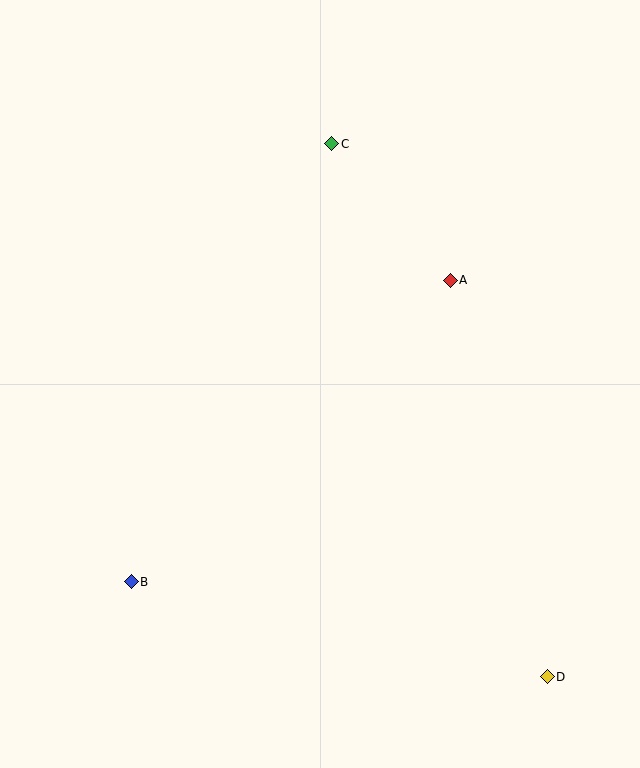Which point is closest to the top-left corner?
Point C is closest to the top-left corner.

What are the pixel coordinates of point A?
Point A is at (450, 280).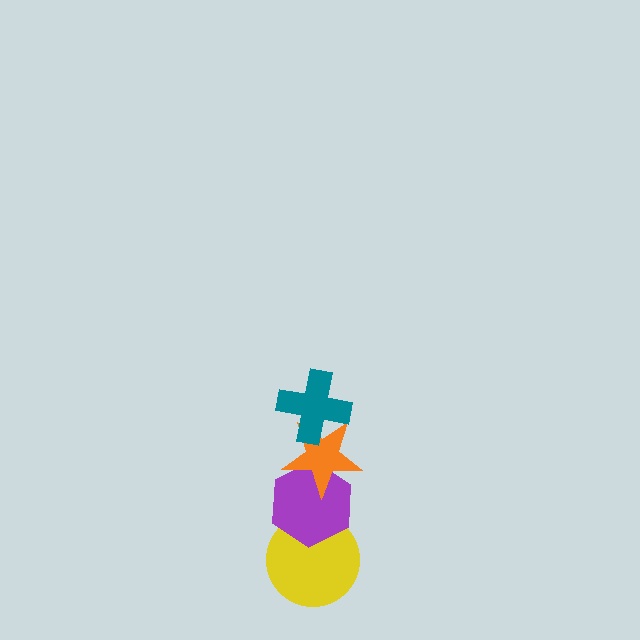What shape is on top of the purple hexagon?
The orange star is on top of the purple hexagon.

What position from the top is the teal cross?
The teal cross is 1st from the top.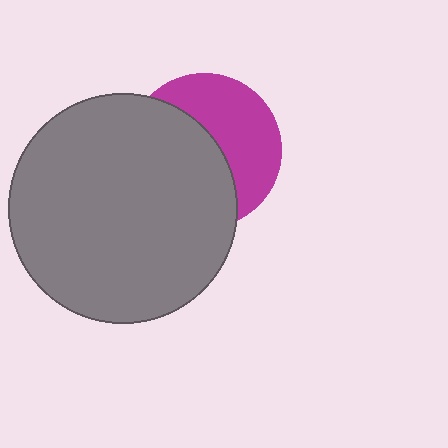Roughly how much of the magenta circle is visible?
About half of it is visible (roughly 45%).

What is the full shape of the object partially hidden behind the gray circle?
The partially hidden object is a magenta circle.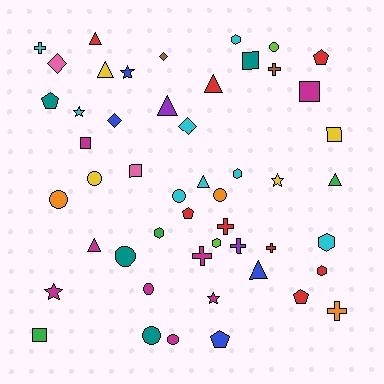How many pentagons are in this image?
There are 5 pentagons.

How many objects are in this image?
There are 50 objects.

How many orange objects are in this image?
There are 3 orange objects.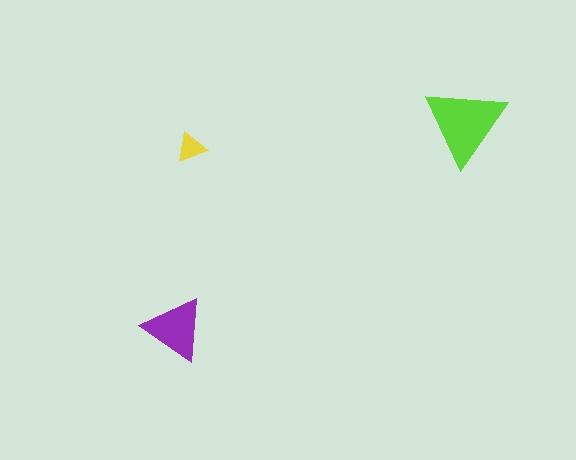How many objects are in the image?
There are 3 objects in the image.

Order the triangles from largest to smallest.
the lime one, the purple one, the yellow one.